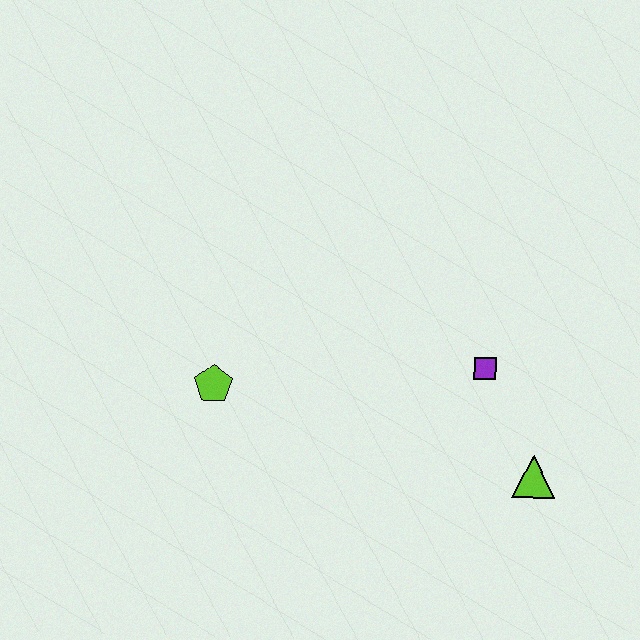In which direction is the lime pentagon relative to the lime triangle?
The lime pentagon is to the left of the lime triangle.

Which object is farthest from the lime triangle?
The lime pentagon is farthest from the lime triangle.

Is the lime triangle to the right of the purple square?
Yes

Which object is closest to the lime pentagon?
The purple square is closest to the lime pentagon.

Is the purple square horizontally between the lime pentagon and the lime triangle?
Yes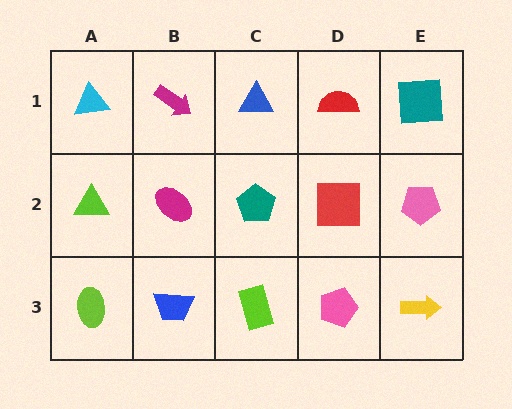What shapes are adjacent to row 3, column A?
A lime triangle (row 2, column A), a blue trapezoid (row 3, column B).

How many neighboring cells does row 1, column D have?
3.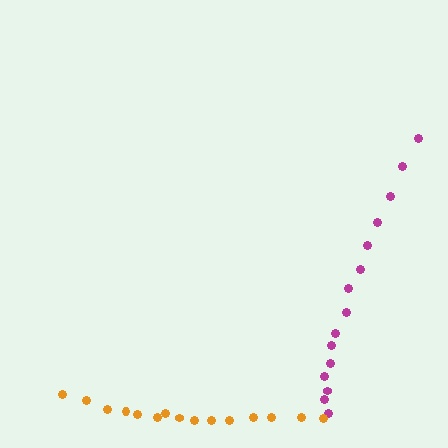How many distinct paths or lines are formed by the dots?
There are 2 distinct paths.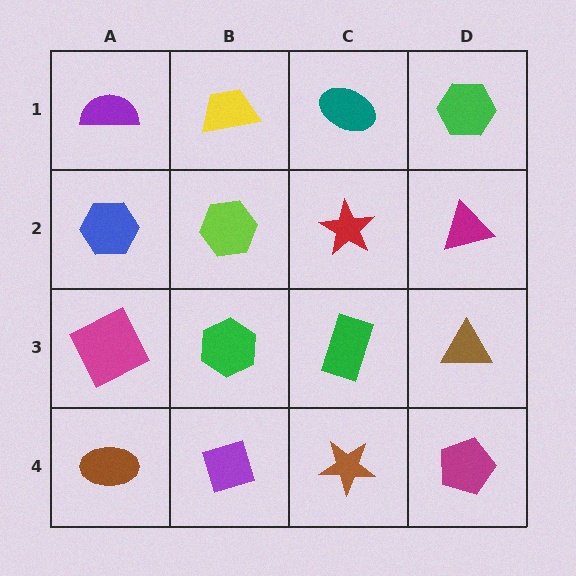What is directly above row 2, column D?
A green hexagon.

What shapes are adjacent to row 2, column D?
A green hexagon (row 1, column D), a brown triangle (row 3, column D), a red star (row 2, column C).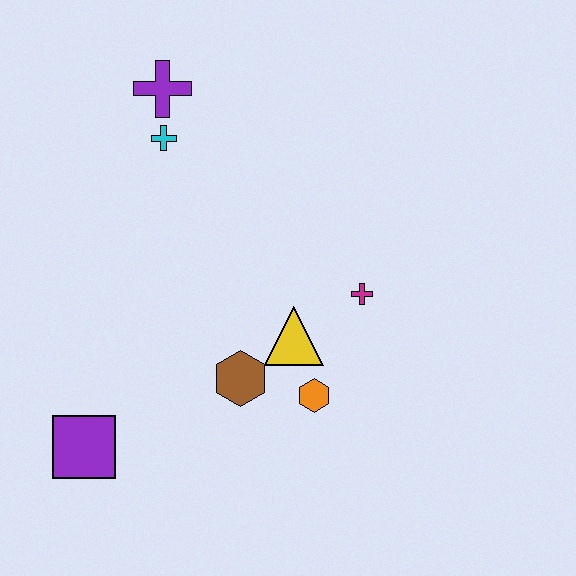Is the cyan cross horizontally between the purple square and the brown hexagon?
Yes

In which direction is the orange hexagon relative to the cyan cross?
The orange hexagon is below the cyan cross.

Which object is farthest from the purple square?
The purple cross is farthest from the purple square.